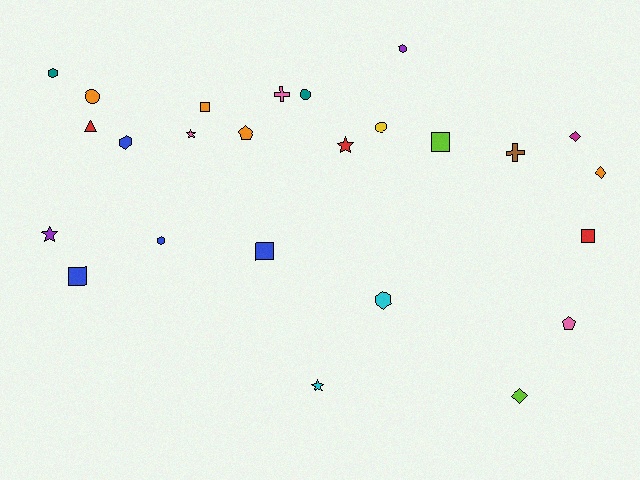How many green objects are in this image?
There are no green objects.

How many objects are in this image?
There are 25 objects.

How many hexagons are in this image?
There are 5 hexagons.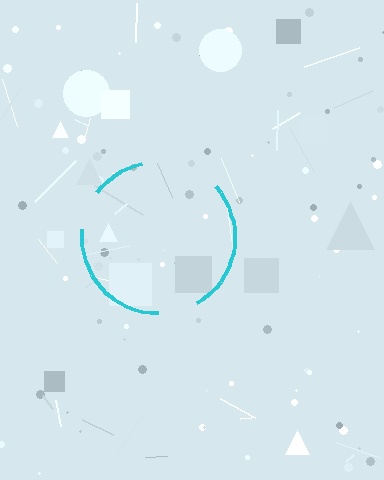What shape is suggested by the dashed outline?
The dashed outline suggests a circle.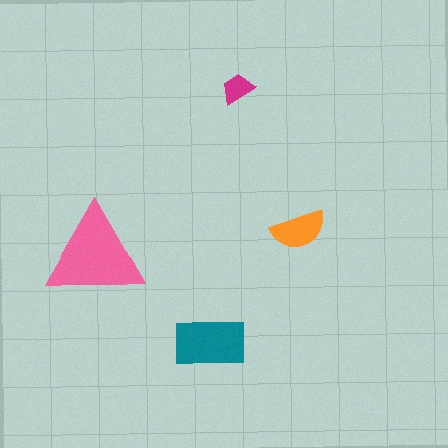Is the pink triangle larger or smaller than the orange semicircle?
Larger.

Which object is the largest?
The pink triangle.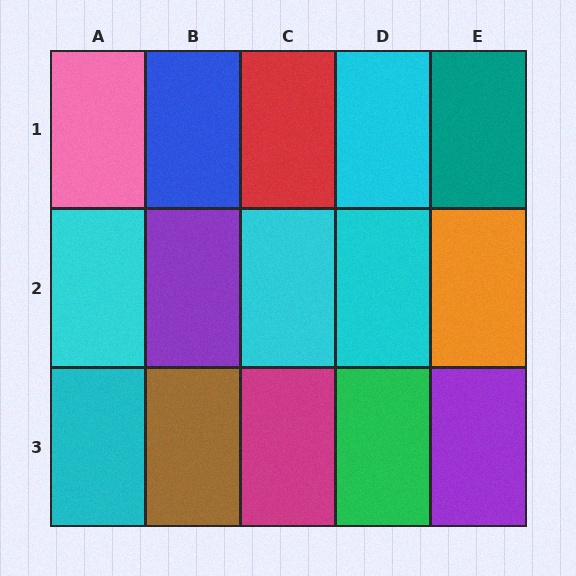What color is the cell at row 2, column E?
Orange.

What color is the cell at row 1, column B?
Blue.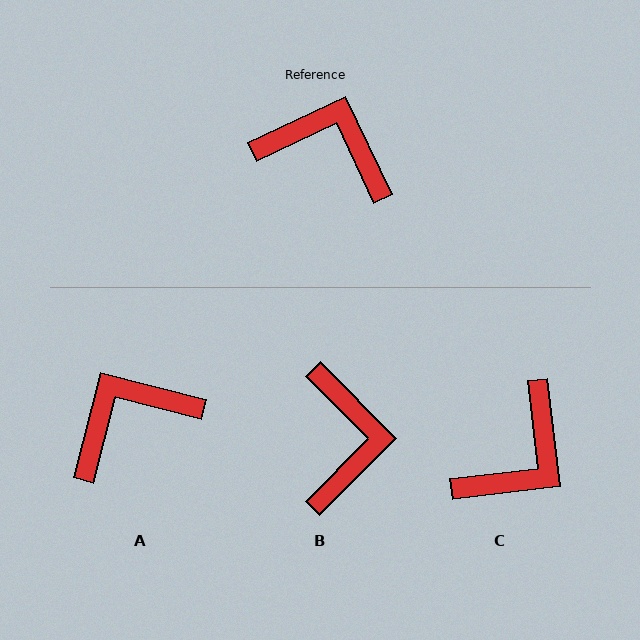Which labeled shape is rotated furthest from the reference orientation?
C, about 109 degrees away.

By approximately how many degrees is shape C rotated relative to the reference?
Approximately 109 degrees clockwise.